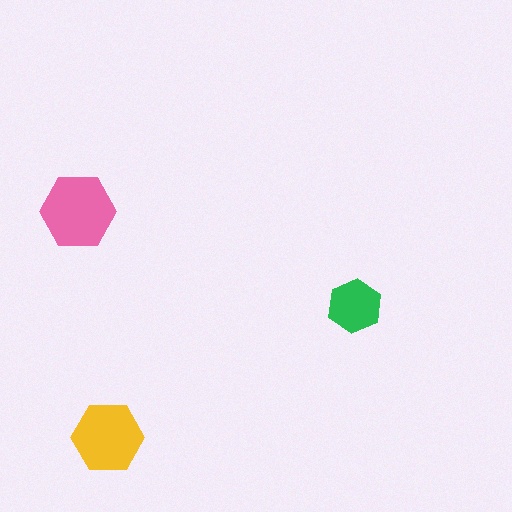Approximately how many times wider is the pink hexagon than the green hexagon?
About 1.5 times wider.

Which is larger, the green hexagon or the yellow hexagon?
The yellow one.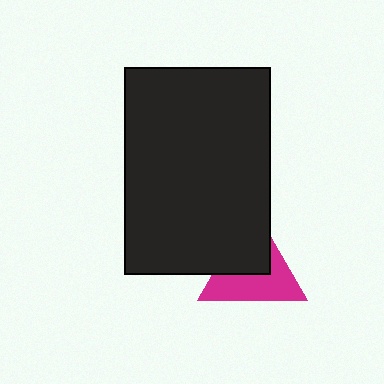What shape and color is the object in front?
The object in front is a black rectangle.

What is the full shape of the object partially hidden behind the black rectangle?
The partially hidden object is a magenta triangle.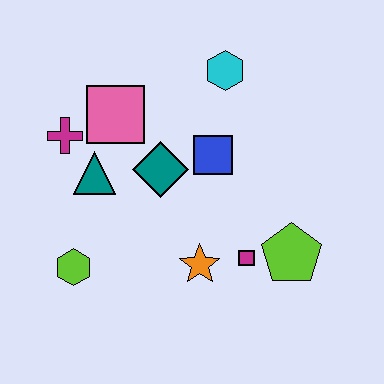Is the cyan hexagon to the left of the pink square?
No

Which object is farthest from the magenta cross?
The lime pentagon is farthest from the magenta cross.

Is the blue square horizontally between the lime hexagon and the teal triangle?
No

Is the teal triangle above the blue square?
No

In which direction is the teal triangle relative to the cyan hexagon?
The teal triangle is to the left of the cyan hexagon.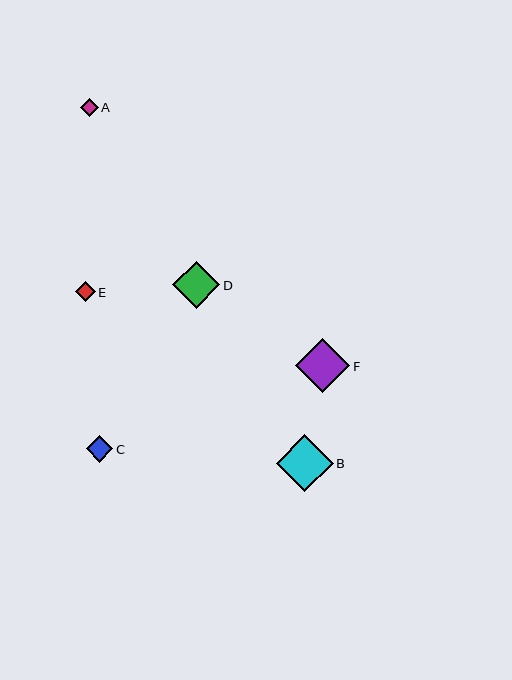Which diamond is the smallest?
Diamond A is the smallest with a size of approximately 18 pixels.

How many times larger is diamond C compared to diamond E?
Diamond C is approximately 1.3 times the size of diamond E.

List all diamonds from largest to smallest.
From largest to smallest: B, F, D, C, E, A.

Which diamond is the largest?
Diamond B is the largest with a size of approximately 57 pixels.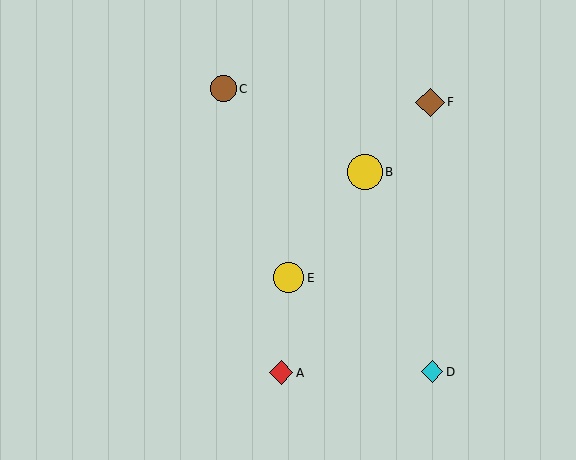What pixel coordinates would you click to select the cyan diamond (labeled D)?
Click at (432, 372) to select the cyan diamond D.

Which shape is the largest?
The yellow circle (labeled B) is the largest.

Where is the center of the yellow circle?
The center of the yellow circle is at (365, 172).